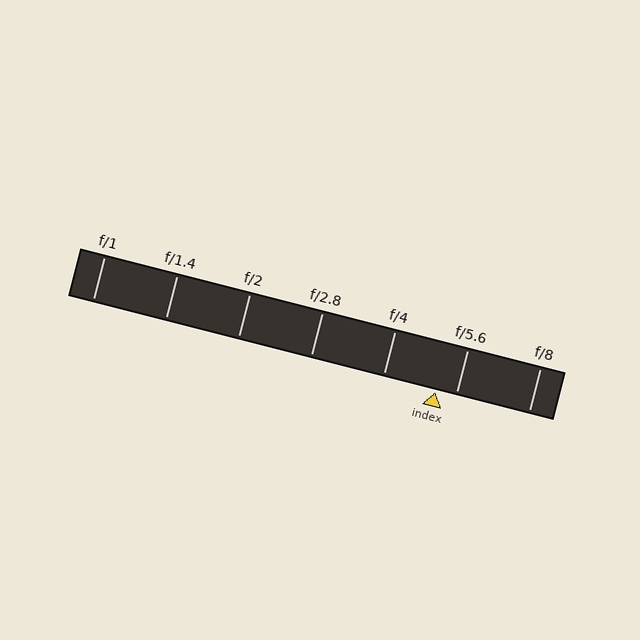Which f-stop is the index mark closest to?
The index mark is closest to f/5.6.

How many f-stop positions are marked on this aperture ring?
There are 7 f-stop positions marked.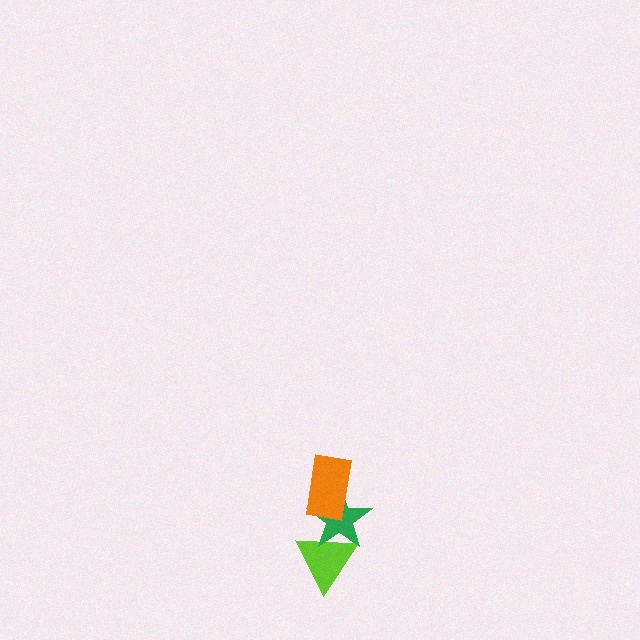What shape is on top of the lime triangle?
The green star is on top of the lime triangle.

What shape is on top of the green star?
The orange rectangle is on top of the green star.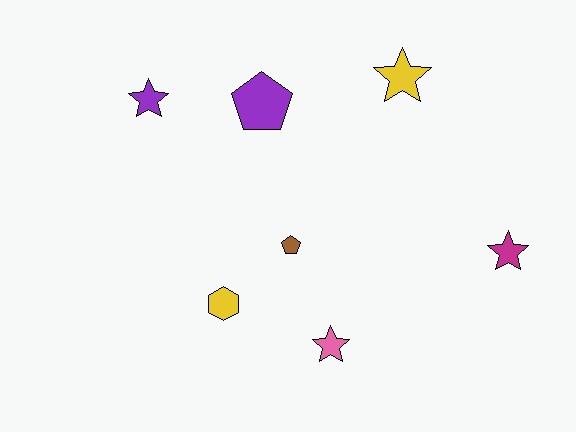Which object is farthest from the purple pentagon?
The magenta star is farthest from the purple pentagon.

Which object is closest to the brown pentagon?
The yellow hexagon is closest to the brown pentagon.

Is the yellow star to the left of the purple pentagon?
No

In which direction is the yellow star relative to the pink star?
The yellow star is above the pink star.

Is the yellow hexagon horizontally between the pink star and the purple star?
Yes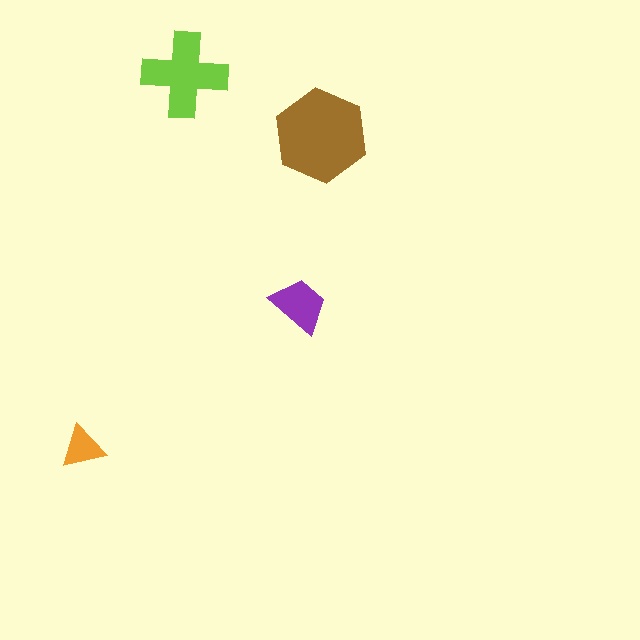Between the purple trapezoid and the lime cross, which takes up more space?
The lime cross.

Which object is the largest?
The brown hexagon.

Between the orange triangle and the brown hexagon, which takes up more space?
The brown hexagon.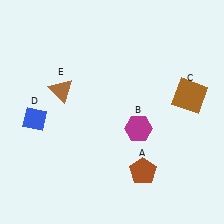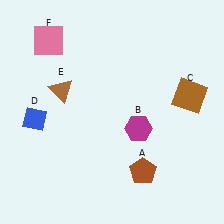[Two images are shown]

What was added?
A pink square (F) was added in Image 2.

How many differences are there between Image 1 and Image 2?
There is 1 difference between the two images.